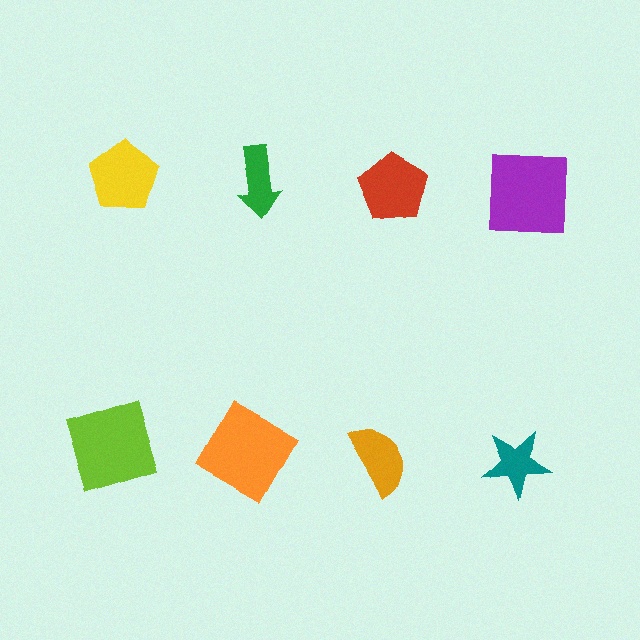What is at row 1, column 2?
A green arrow.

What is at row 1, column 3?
A red pentagon.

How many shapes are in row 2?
4 shapes.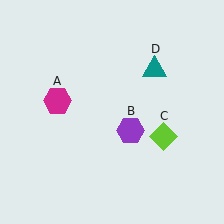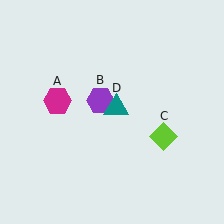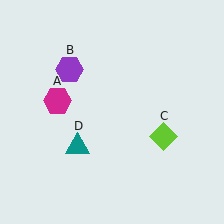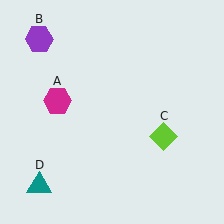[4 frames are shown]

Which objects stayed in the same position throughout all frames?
Magenta hexagon (object A) and lime diamond (object C) remained stationary.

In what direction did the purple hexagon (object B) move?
The purple hexagon (object B) moved up and to the left.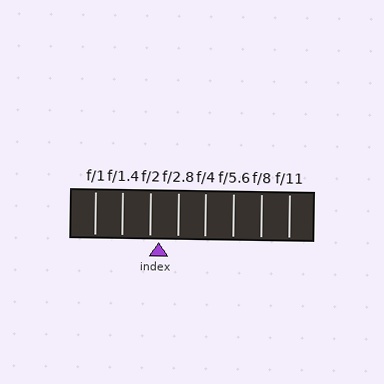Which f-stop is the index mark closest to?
The index mark is closest to f/2.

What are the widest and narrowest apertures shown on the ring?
The widest aperture shown is f/1 and the narrowest is f/11.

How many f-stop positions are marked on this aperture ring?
There are 8 f-stop positions marked.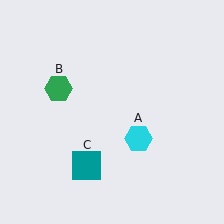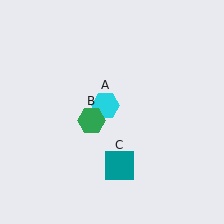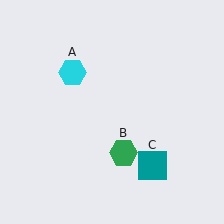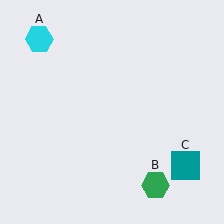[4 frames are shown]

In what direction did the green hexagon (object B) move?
The green hexagon (object B) moved down and to the right.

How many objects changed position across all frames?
3 objects changed position: cyan hexagon (object A), green hexagon (object B), teal square (object C).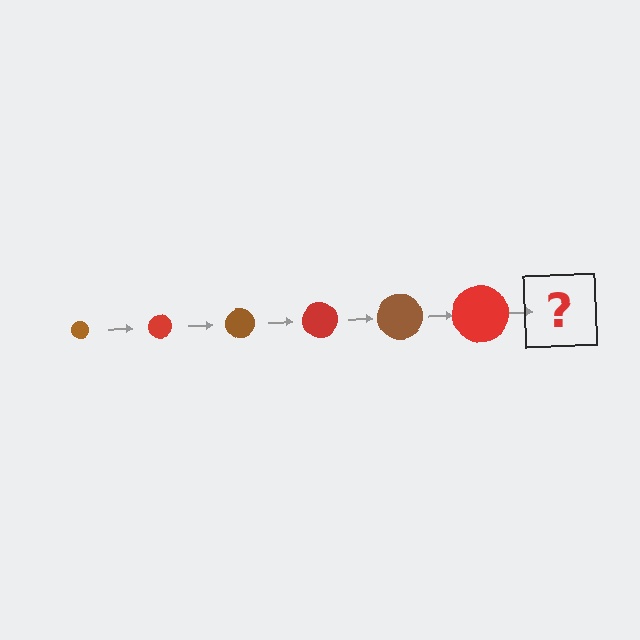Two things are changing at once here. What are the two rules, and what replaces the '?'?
The two rules are that the circle grows larger each step and the color cycles through brown and red. The '?' should be a brown circle, larger than the previous one.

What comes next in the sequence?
The next element should be a brown circle, larger than the previous one.